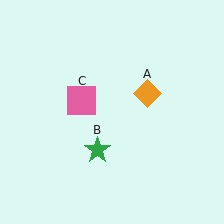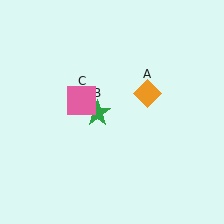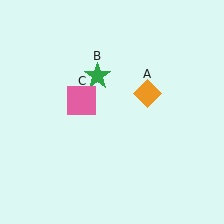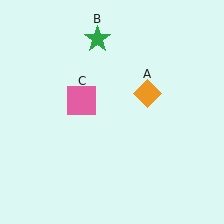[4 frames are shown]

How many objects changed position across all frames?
1 object changed position: green star (object B).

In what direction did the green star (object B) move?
The green star (object B) moved up.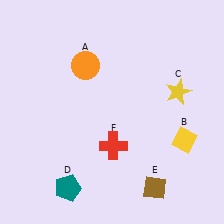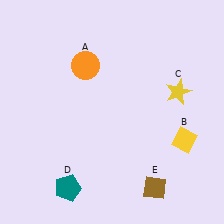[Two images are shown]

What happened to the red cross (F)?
The red cross (F) was removed in Image 2. It was in the bottom-right area of Image 1.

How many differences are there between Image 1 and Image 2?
There is 1 difference between the two images.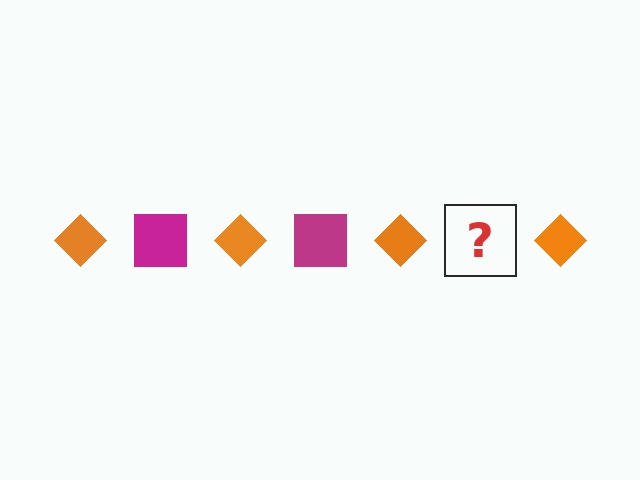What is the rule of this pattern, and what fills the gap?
The rule is that the pattern alternates between orange diamond and magenta square. The gap should be filled with a magenta square.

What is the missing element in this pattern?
The missing element is a magenta square.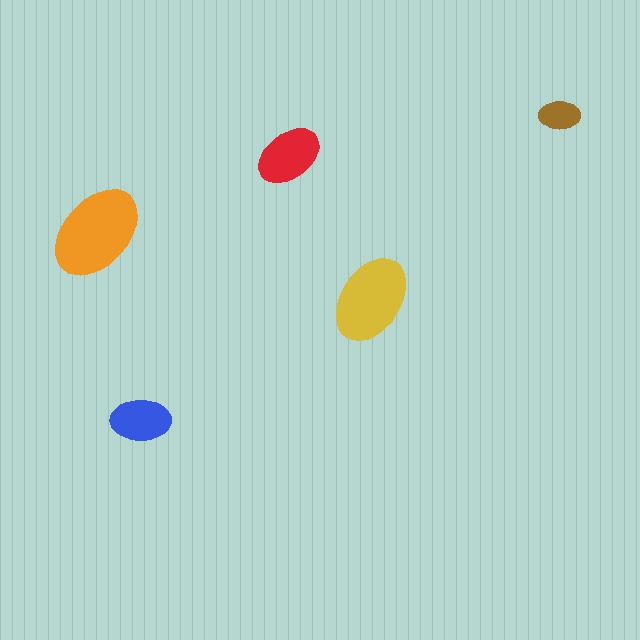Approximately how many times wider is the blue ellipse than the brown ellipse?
About 1.5 times wider.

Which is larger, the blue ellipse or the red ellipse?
The red one.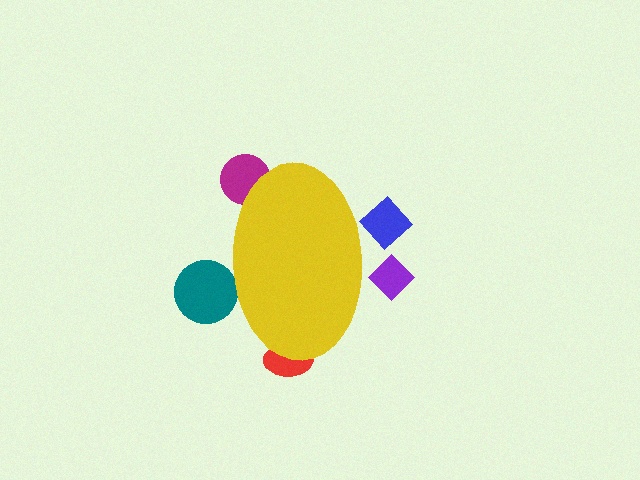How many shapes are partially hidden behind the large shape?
5 shapes are partially hidden.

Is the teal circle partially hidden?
Yes, the teal circle is partially hidden behind the yellow ellipse.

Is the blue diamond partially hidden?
Yes, the blue diamond is partially hidden behind the yellow ellipse.